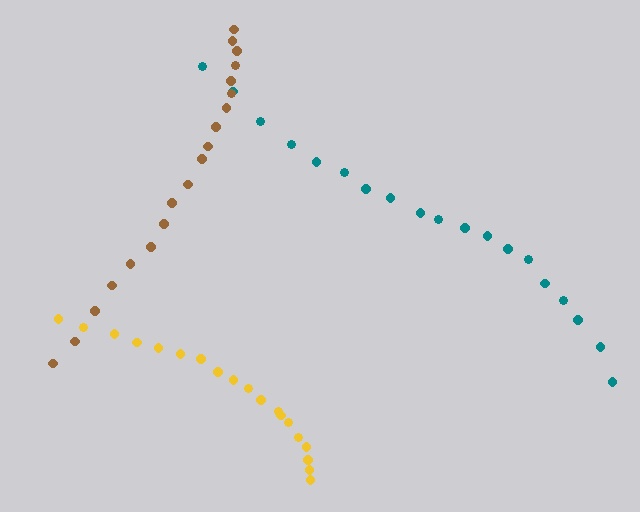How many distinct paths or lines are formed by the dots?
There are 3 distinct paths.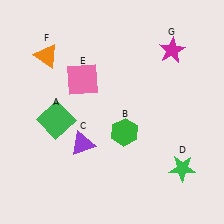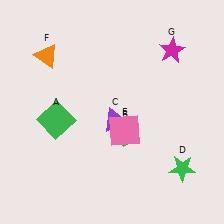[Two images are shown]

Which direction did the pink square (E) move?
The pink square (E) moved down.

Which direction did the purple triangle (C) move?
The purple triangle (C) moved right.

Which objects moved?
The objects that moved are: the purple triangle (C), the pink square (E).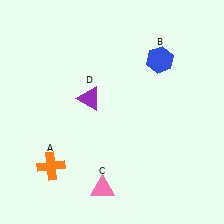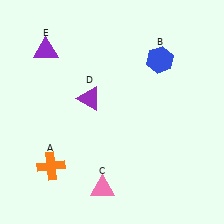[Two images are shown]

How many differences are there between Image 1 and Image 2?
There is 1 difference between the two images.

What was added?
A purple triangle (E) was added in Image 2.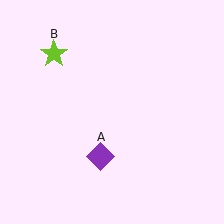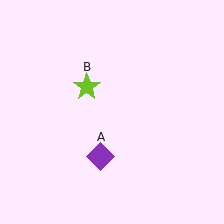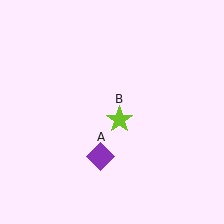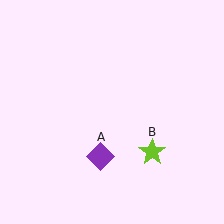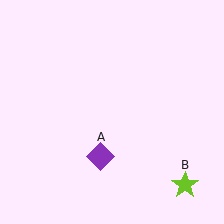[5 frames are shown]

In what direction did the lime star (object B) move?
The lime star (object B) moved down and to the right.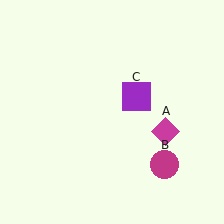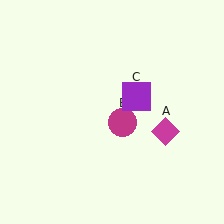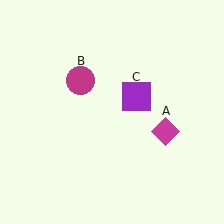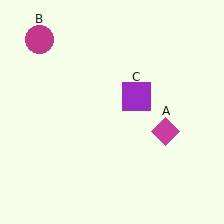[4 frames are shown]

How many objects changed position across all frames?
1 object changed position: magenta circle (object B).